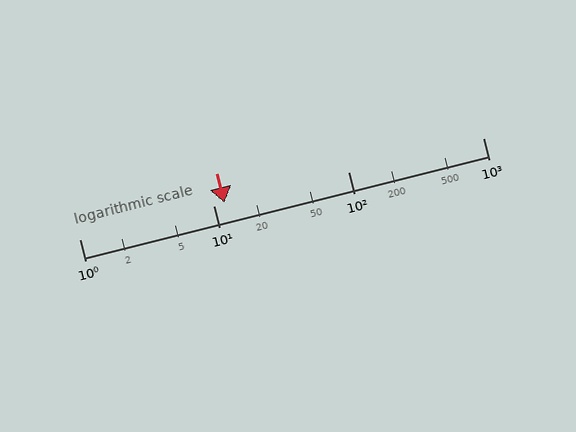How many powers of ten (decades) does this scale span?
The scale spans 3 decades, from 1 to 1000.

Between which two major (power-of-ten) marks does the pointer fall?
The pointer is between 10 and 100.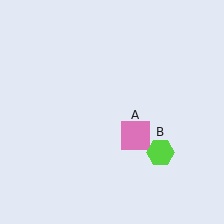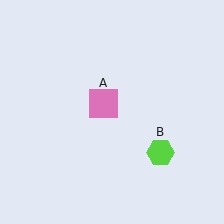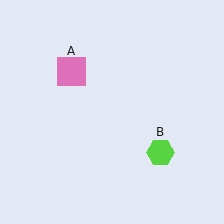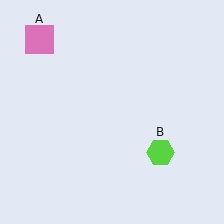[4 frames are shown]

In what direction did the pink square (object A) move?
The pink square (object A) moved up and to the left.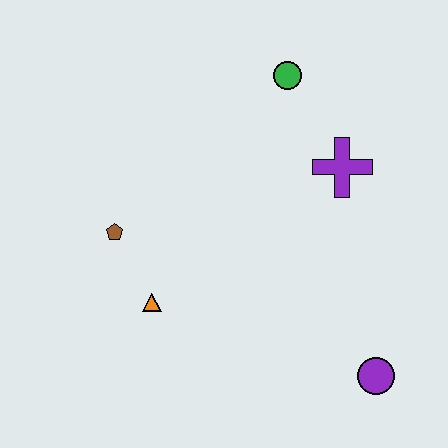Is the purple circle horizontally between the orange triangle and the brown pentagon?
No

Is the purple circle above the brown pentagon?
No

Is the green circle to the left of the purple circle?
Yes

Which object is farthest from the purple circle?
The green circle is farthest from the purple circle.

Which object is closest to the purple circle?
The purple cross is closest to the purple circle.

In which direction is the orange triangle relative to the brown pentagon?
The orange triangle is below the brown pentagon.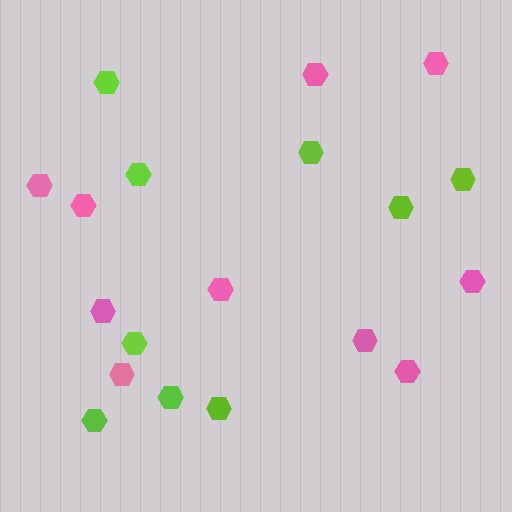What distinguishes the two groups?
There are 2 groups: one group of lime hexagons (9) and one group of pink hexagons (10).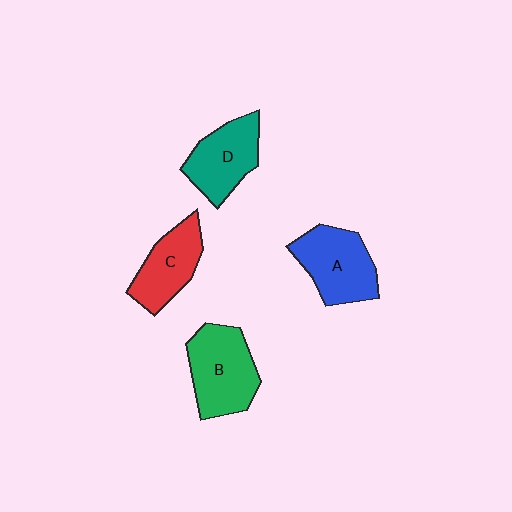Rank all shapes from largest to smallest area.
From largest to smallest: B (green), A (blue), D (teal), C (red).